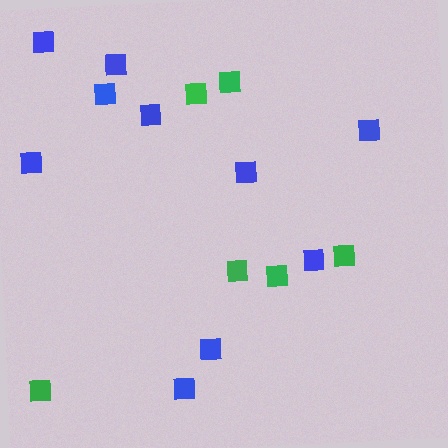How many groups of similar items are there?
There are 2 groups: one group of blue squares (10) and one group of green squares (6).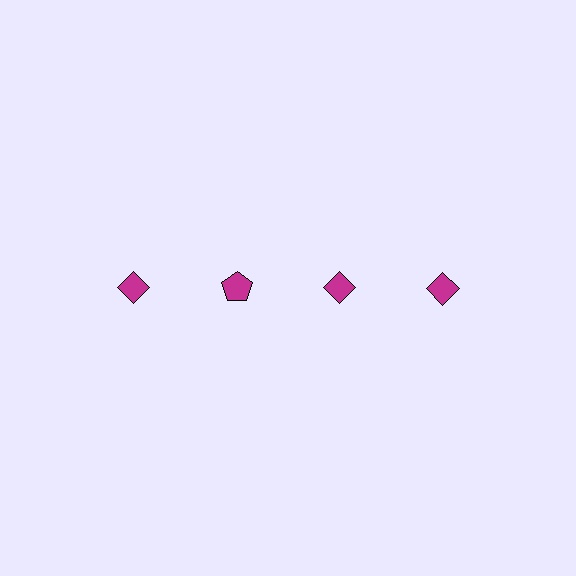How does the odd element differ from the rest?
It has a different shape: pentagon instead of diamond.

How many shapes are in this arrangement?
There are 4 shapes arranged in a grid pattern.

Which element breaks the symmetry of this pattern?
The magenta pentagon in the top row, second from left column breaks the symmetry. All other shapes are magenta diamonds.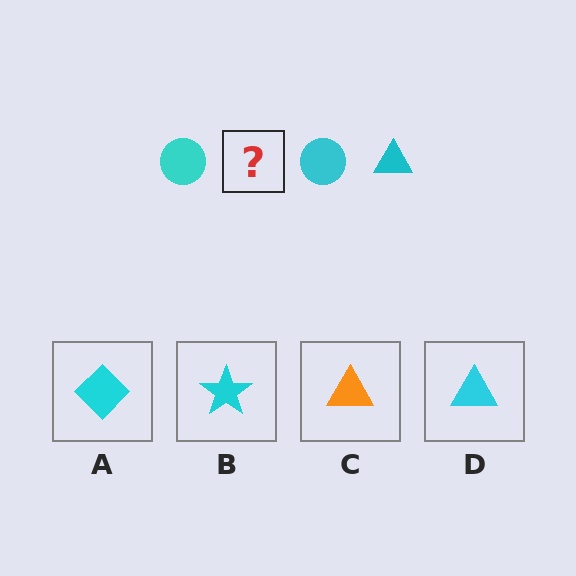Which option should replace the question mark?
Option D.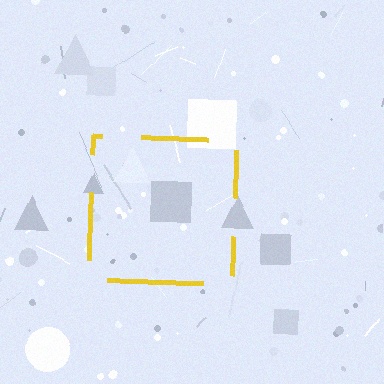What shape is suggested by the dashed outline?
The dashed outline suggests a square.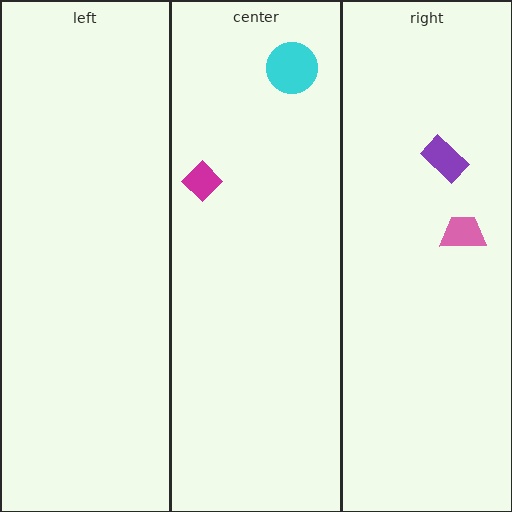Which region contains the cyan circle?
The center region.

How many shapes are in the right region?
2.